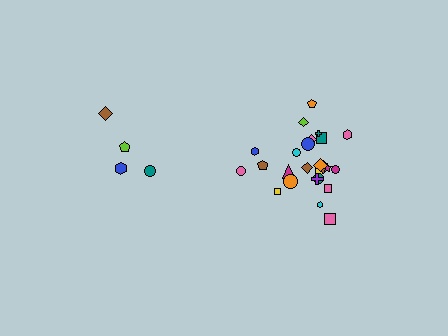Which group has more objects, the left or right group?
The right group.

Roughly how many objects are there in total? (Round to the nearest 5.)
Roughly 30 objects in total.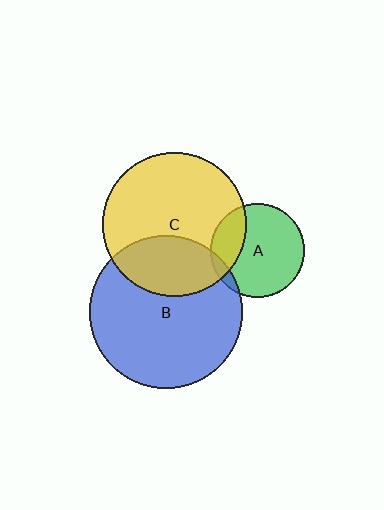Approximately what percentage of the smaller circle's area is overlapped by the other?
Approximately 25%.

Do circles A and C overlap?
Yes.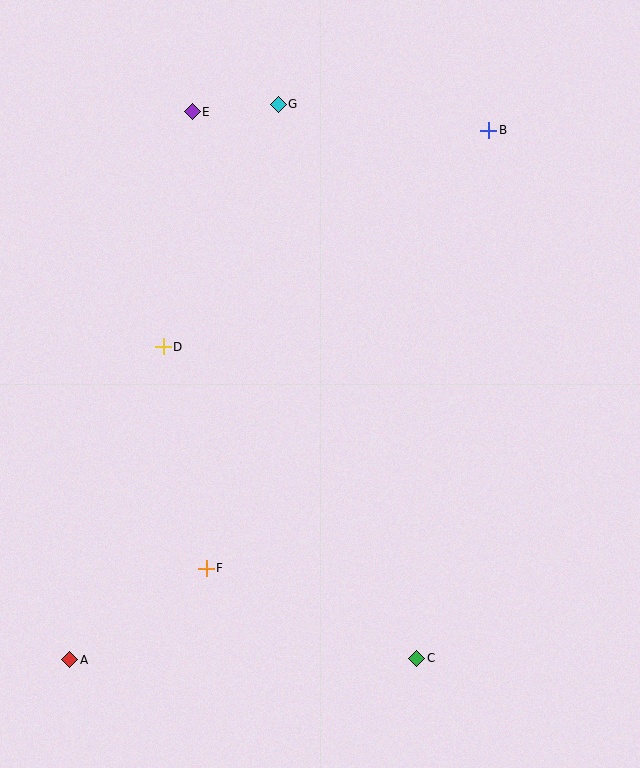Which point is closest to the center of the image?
Point D at (163, 347) is closest to the center.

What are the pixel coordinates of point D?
Point D is at (163, 347).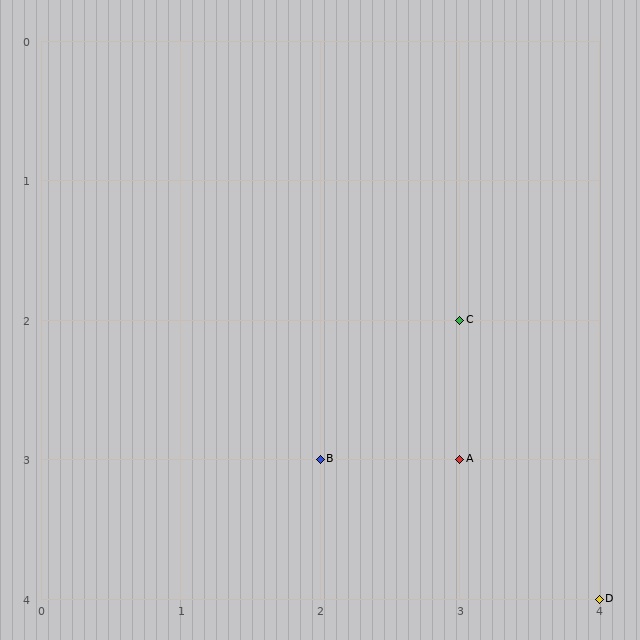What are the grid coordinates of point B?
Point B is at grid coordinates (2, 3).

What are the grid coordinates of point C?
Point C is at grid coordinates (3, 2).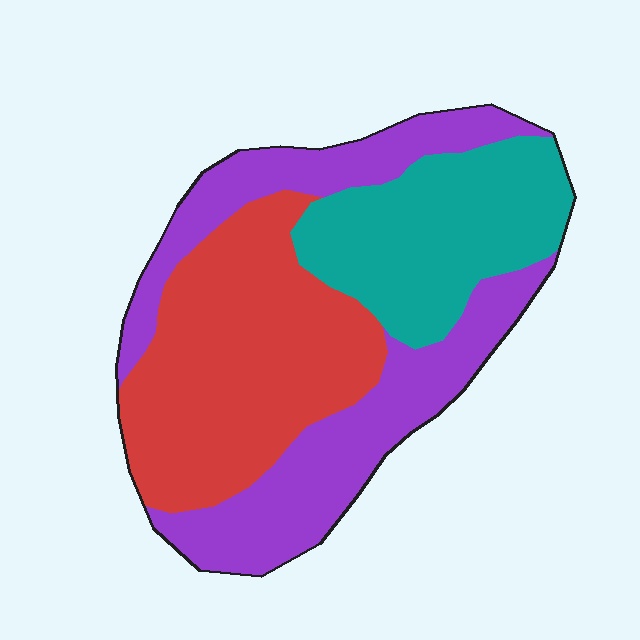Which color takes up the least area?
Teal, at roughly 25%.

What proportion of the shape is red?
Red takes up between a quarter and a half of the shape.